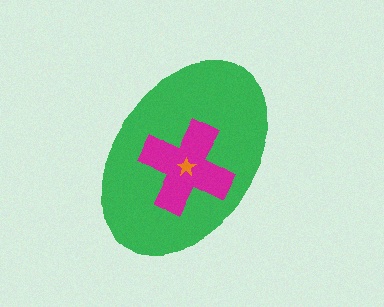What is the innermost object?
The orange star.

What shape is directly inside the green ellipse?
The magenta cross.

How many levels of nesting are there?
3.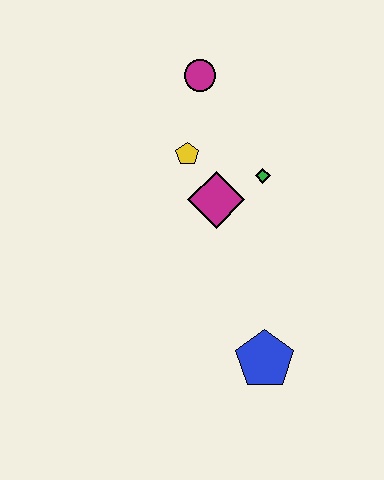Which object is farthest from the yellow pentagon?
The blue pentagon is farthest from the yellow pentagon.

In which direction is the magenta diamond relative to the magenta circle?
The magenta diamond is below the magenta circle.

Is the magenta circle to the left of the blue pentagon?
Yes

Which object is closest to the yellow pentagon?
The magenta diamond is closest to the yellow pentagon.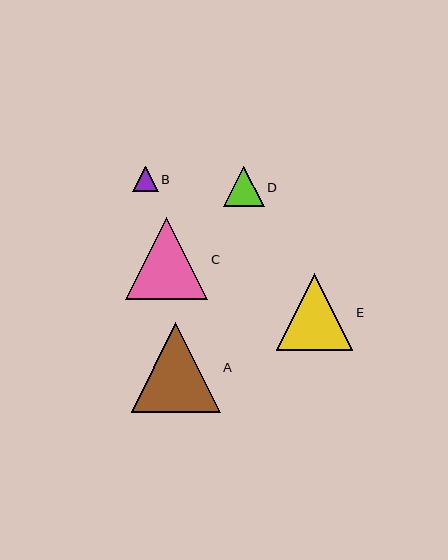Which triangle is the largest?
Triangle A is the largest with a size of approximately 89 pixels.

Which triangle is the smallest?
Triangle B is the smallest with a size of approximately 25 pixels.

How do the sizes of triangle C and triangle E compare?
Triangle C and triangle E are approximately the same size.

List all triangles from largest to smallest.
From largest to smallest: A, C, E, D, B.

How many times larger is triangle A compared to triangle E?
Triangle A is approximately 1.2 times the size of triangle E.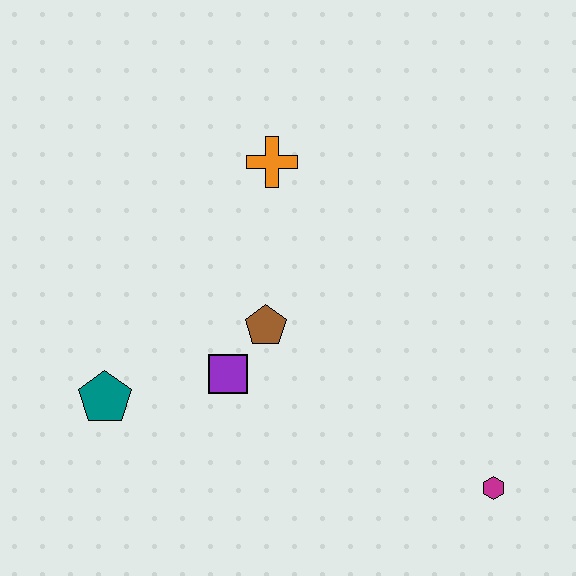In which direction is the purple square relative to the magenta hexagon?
The purple square is to the left of the magenta hexagon.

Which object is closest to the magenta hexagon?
The brown pentagon is closest to the magenta hexagon.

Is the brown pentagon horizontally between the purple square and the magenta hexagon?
Yes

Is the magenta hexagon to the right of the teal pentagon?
Yes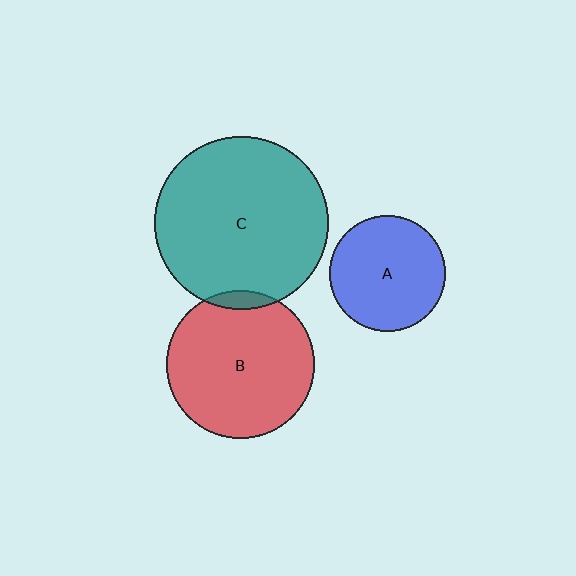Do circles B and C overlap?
Yes.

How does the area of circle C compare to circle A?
Approximately 2.2 times.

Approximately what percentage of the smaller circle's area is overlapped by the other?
Approximately 5%.